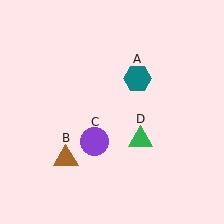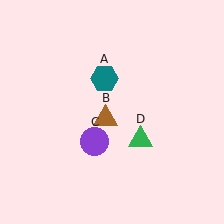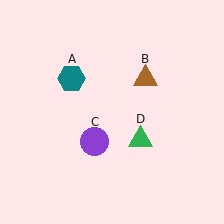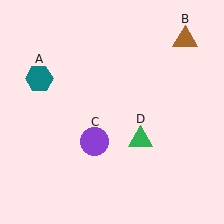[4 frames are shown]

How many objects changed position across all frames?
2 objects changed position: teal hexagon (object A), brown triangle (object B).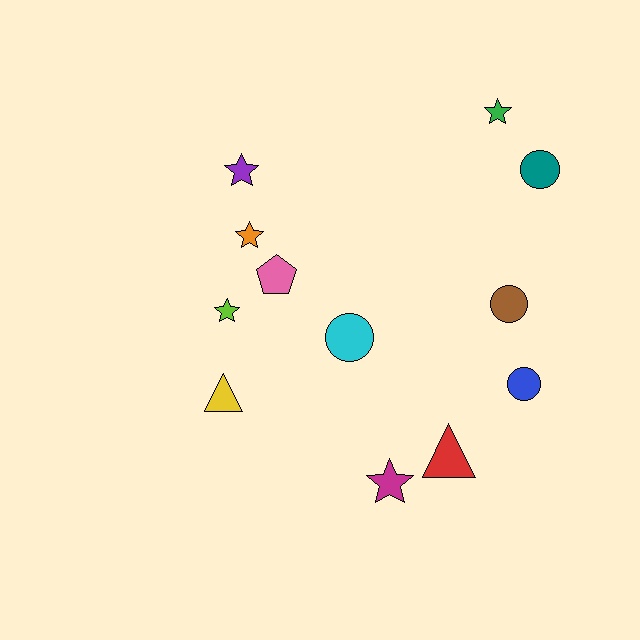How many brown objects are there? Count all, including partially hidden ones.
There is 1 brown object.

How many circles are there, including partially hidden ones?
There are 4 circles.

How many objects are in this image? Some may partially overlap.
There are 12 objects.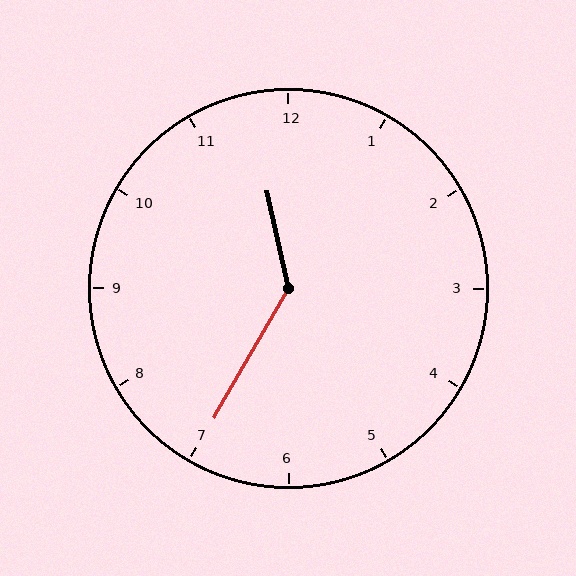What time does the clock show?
11:35.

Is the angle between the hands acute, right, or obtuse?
It is obtuse.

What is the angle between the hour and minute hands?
Approximately 138 degrees.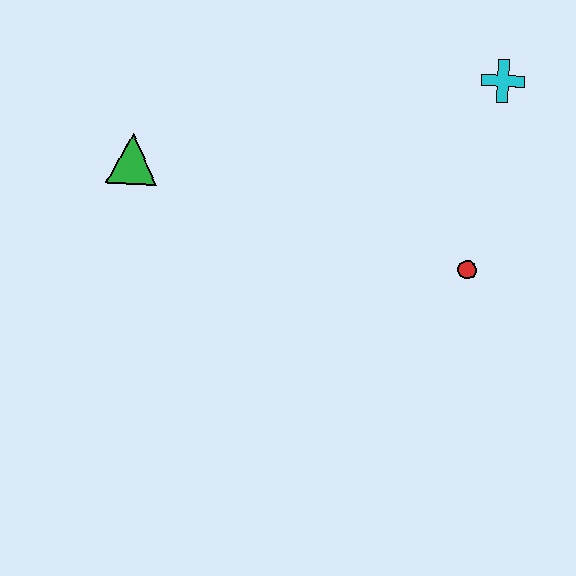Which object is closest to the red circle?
The cyan cross is closest to the red circle.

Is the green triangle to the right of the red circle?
No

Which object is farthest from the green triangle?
The cyan cross is farthest from the green triangle.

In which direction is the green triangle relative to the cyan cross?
The green triangle is to the left of the cyan cross.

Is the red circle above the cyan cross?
No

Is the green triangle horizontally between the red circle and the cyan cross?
No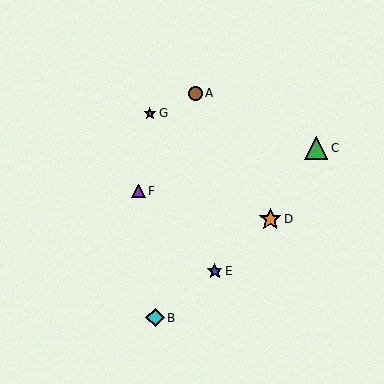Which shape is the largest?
The green triangle (labeled C) is the largest.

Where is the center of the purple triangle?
The center of the purple triangle is at (139, 191).